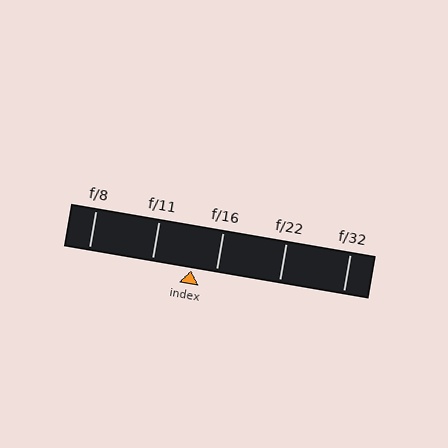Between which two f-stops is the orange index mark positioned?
The index mark is between f/11 and f/16.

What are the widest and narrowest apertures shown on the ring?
The widest aperture shown is f/8 and the narrowest is f/32.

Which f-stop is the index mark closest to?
The index mark is closest to f/16.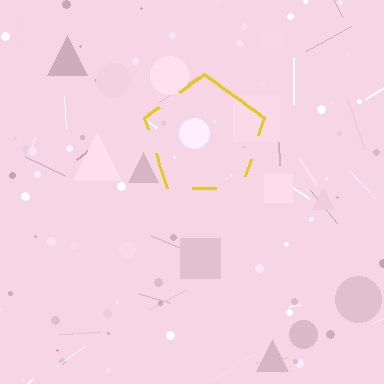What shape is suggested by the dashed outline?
The dashed outline suggests a pentagon.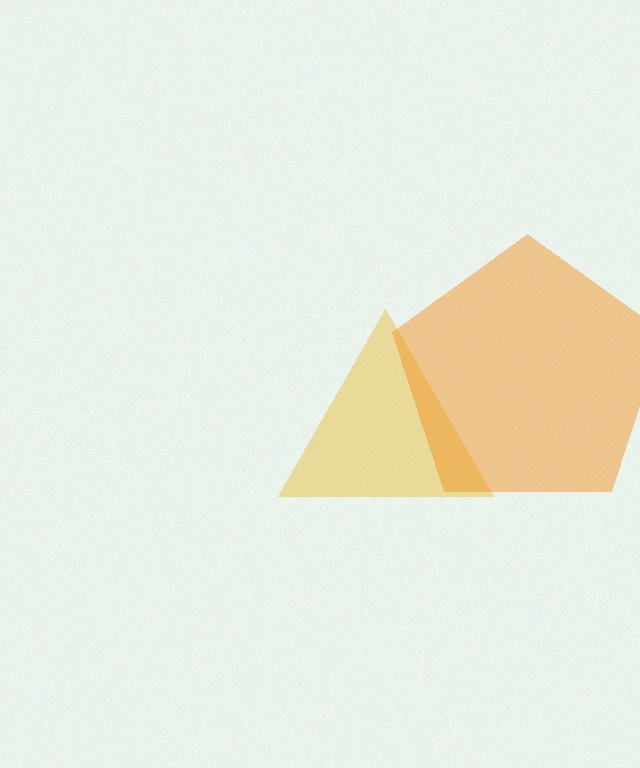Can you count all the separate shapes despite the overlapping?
Yes, there are 2 separate shapes.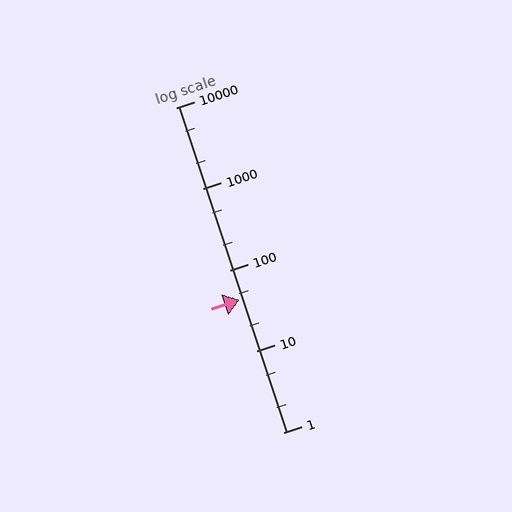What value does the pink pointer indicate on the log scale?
The pointer indicates approximately 43.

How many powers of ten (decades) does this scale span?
The scale spans 4 decades, from 1 to 10000.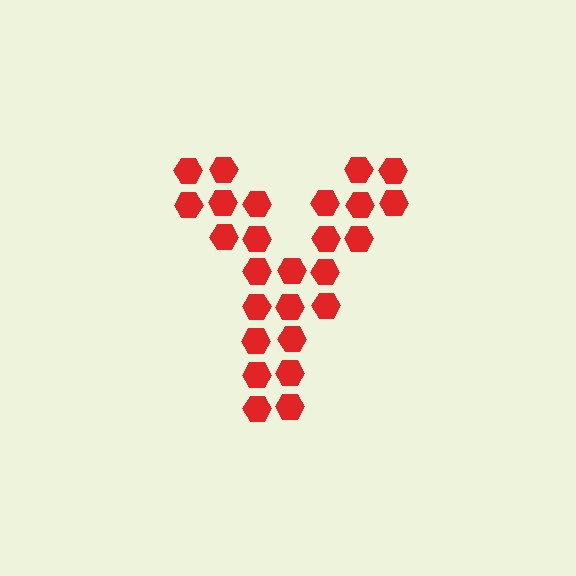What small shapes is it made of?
It is made of small hexagons.